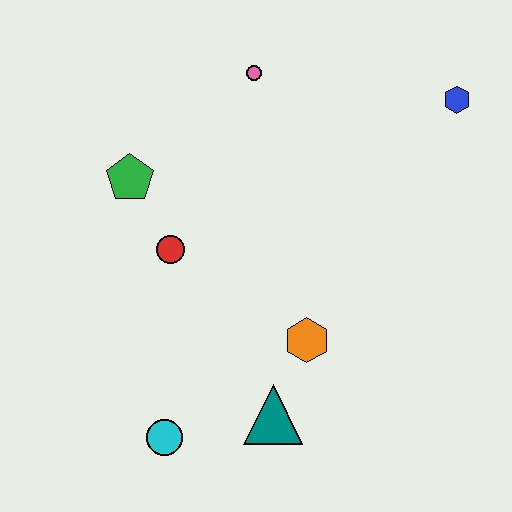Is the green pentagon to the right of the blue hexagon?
No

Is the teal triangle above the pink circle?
No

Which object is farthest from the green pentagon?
The blue hexagon is farthest from the green pentagon.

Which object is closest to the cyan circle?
The teal triangle is closest to the cyan circle.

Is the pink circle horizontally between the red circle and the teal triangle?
Yes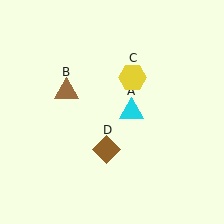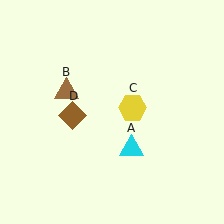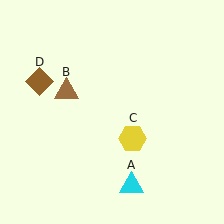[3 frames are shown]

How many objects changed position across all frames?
3 objects changed position: cyan triangle (object A), yellow hexagon (object C), brown diamond (object D).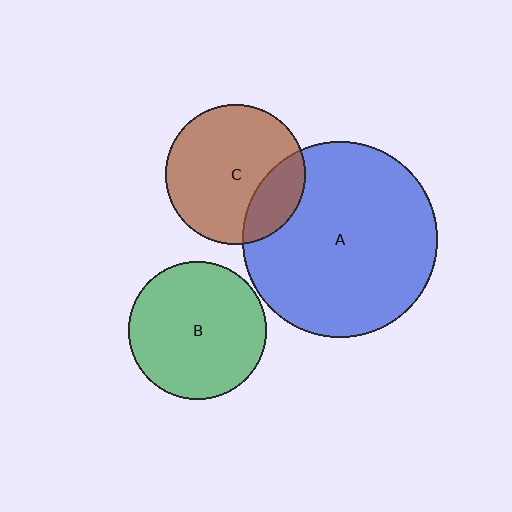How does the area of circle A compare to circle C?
Approximately 2.0 times.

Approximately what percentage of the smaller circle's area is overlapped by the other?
Approximately 25%.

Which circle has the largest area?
Circle A (blue).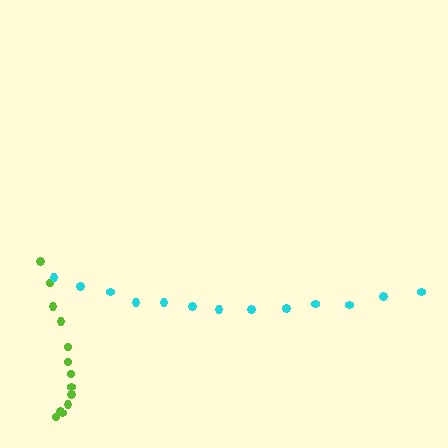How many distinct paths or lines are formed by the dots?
There are 2 distinct paths.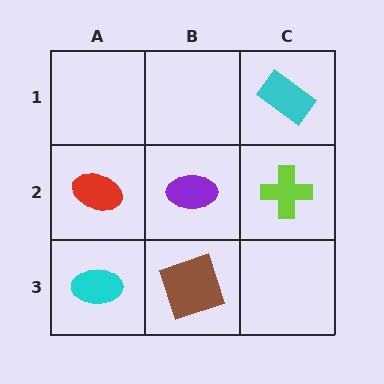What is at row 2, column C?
A lime cross.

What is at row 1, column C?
A cyan rectangle.